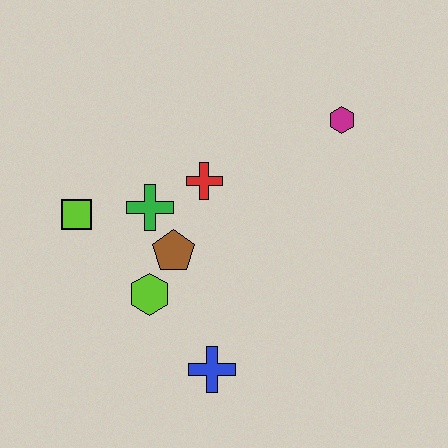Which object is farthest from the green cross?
The magenta hexagon is farthest from the green cross.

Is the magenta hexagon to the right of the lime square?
Yes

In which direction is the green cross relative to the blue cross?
The green cross is above the blue cross.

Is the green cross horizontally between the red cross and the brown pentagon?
No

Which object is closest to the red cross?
The green cross is closest to the red cross.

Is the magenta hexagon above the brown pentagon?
Yes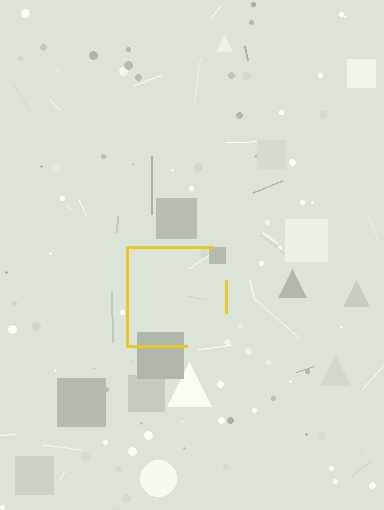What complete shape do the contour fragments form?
The contour fragments form a square.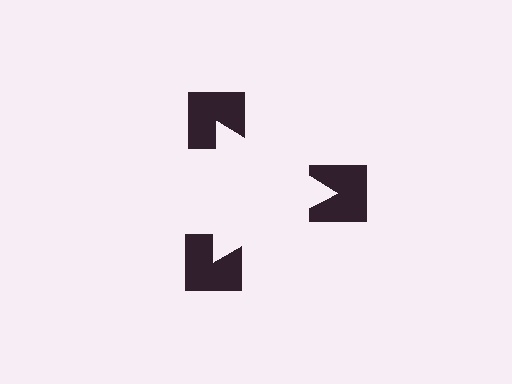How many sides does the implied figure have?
3 sides.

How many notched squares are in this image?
There are 3 — one at each vertex of the illusory triangle.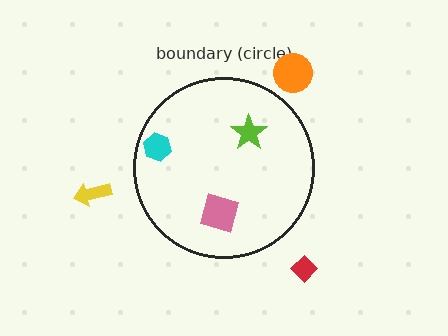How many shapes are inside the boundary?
3 inside, 3 outside.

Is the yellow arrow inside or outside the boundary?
Outside.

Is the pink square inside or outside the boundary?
Inside.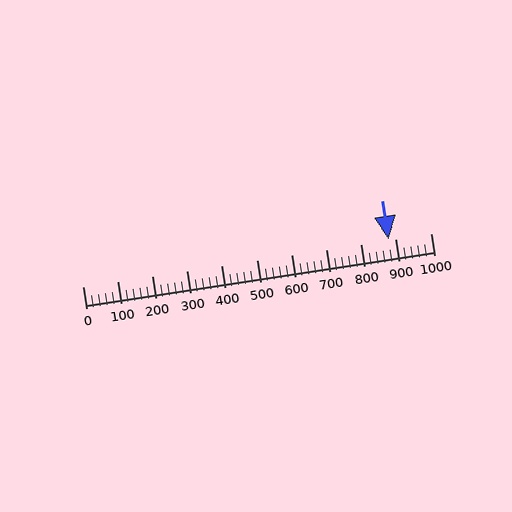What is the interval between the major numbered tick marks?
The major tick marks are spaced 100 units apart.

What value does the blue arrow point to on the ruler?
The blue arrow points to approximately 880.